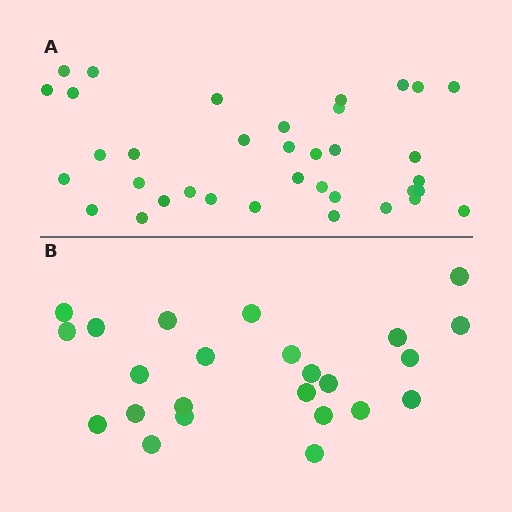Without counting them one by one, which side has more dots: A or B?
Region A (the top region) has more dots.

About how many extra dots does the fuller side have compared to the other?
Region A has roughly 12 or so more dots than region B.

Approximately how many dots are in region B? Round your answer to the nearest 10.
About 20 dots. (The exact count is 24, which rounds to 20.)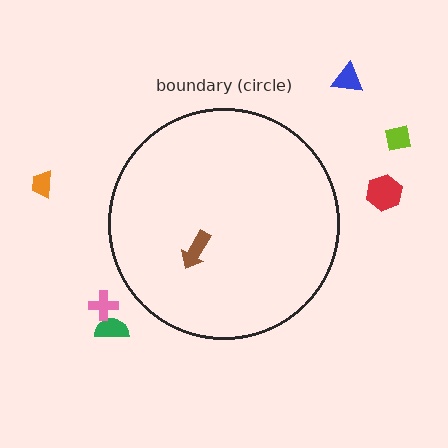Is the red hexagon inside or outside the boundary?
Outside.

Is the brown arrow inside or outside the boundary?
Inside.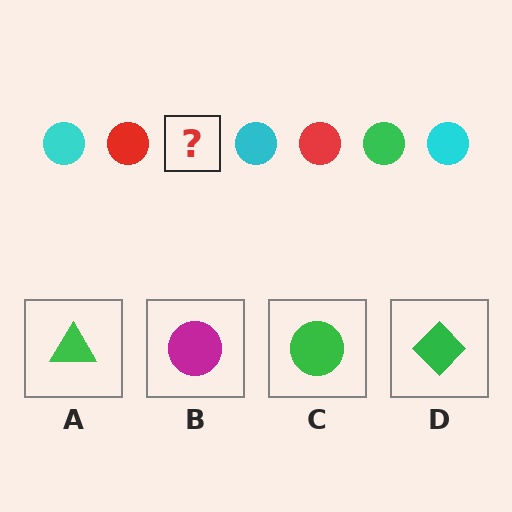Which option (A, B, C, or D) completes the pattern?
C.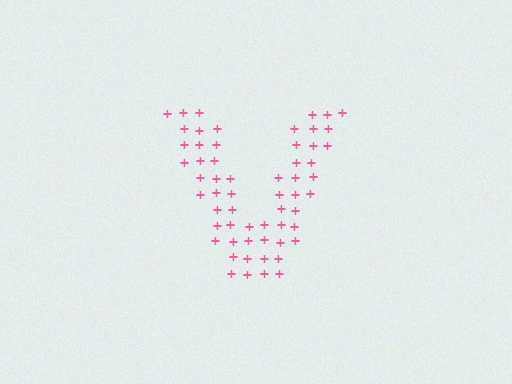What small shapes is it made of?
It is made of small plus signs.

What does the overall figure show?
The overall figure shows the letter V.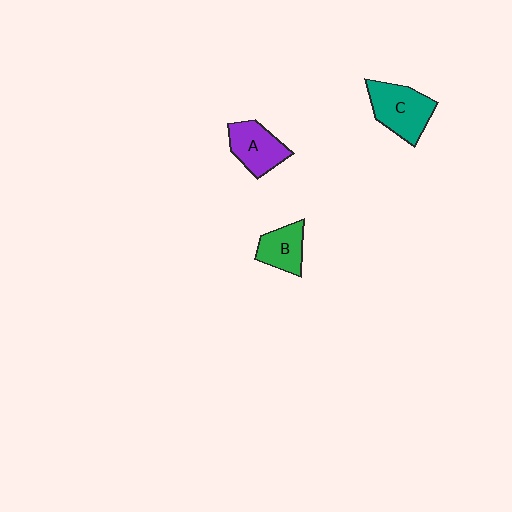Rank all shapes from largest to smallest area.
From largest to smallest: C (teal), A (purple), B (green).